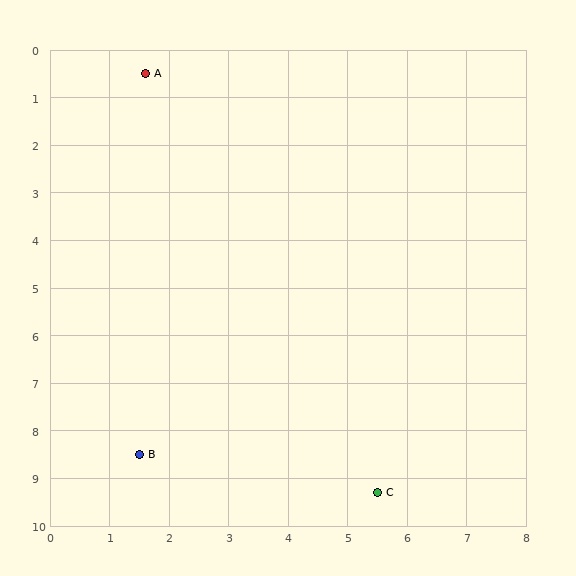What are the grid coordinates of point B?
Point B is at approximately (1.5, 8.5).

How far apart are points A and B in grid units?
Points A and B are about 8.0 grid units apart.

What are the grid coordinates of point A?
Point A is at approximately (1.6, 0.5).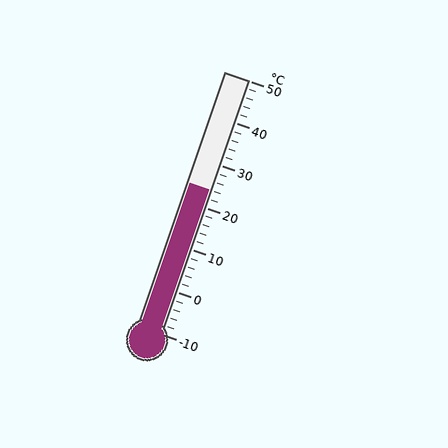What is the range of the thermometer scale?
The thermometer scale ranges from -10°C to 50°C.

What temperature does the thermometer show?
The thermometer shows approximately 24°C.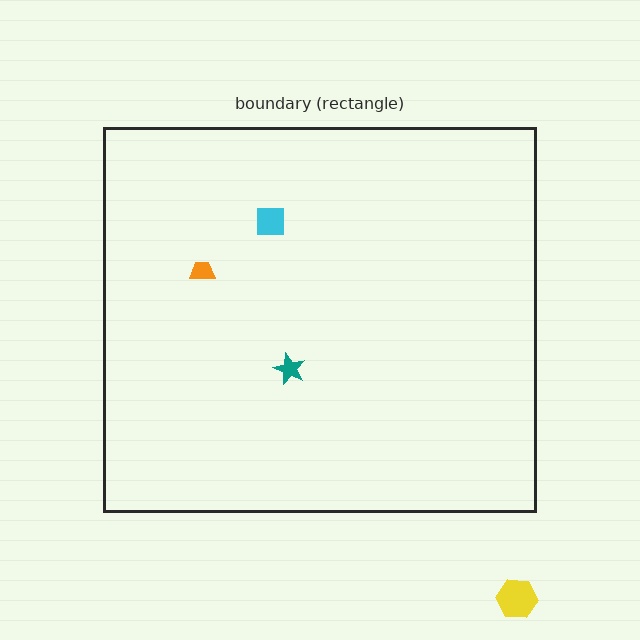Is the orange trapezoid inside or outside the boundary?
Inside.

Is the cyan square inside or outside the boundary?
Inside.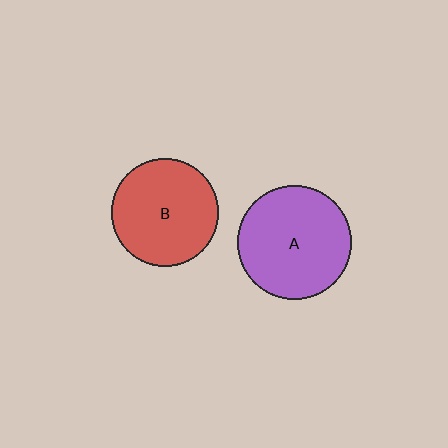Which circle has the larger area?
Circle A (purple).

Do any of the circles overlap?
No, none of the circles overlap.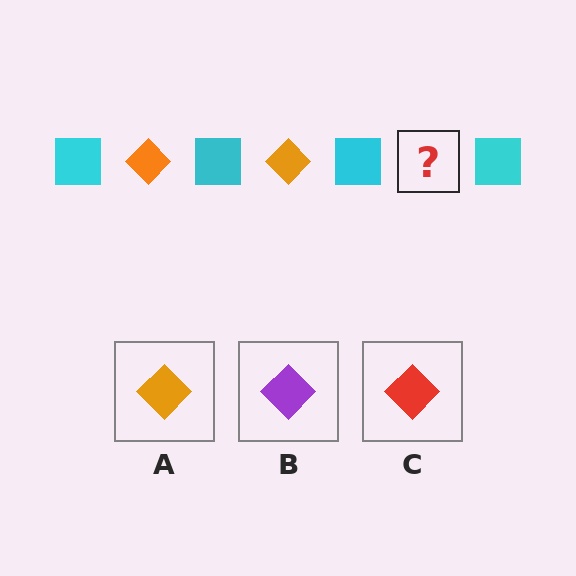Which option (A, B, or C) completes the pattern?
A.